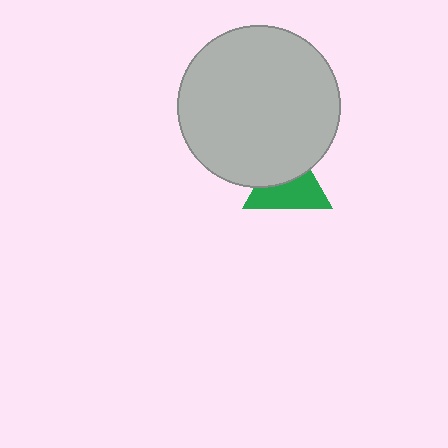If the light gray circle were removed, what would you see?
You would see the complete green triangle.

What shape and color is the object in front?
The object in front is a light gray circle.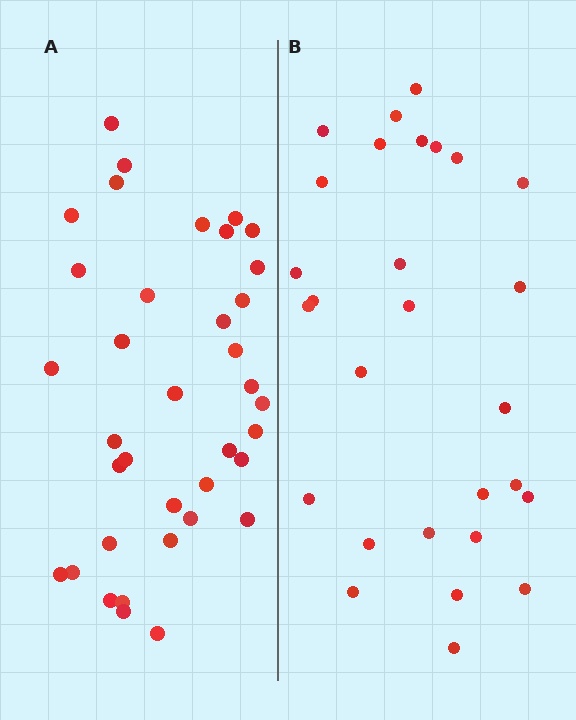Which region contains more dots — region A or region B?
Region A (the left region) has more dots.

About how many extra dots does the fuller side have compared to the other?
Region A has roughly 8 or so more dots than region B.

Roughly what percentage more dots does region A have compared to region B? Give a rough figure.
About 30% more.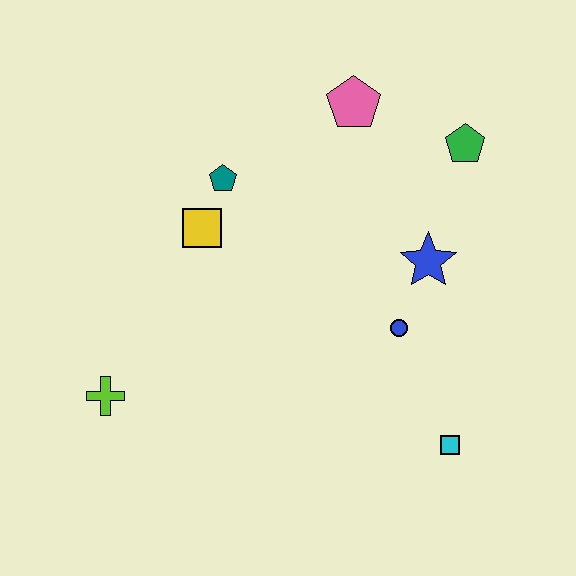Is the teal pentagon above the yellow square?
Yes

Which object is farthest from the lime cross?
The green pentagon is farthest from the lime cross.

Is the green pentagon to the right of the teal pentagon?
Yes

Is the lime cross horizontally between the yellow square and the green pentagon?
No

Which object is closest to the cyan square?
The blue circle is closest to the cyan square.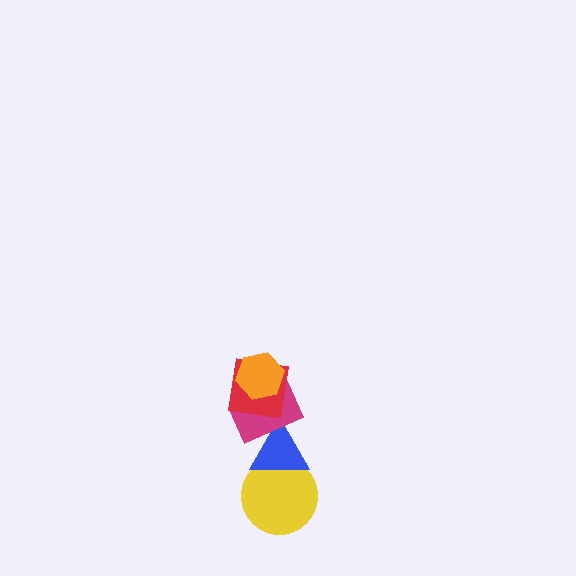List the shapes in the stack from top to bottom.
From top to bottom: the orange hexagon, the red square, the magenta rectangle, the blue triangle, the yellow circle.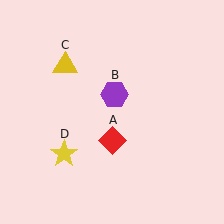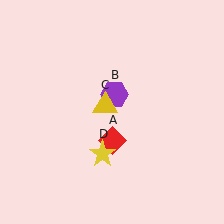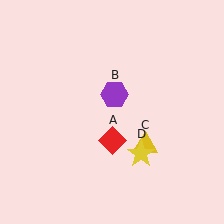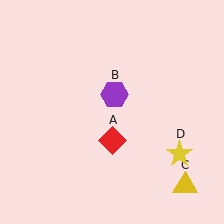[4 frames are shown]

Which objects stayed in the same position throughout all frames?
Red diamond (object A) and purple hexagon (object B) remained stationary.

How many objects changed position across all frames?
2 objects changed position: yellow triangle (object C), yellow star (object D).